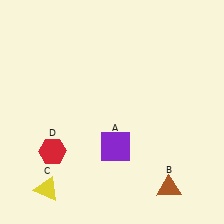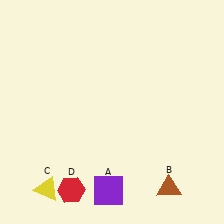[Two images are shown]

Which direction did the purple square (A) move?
The purple square (A) moved down.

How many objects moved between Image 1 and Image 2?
2 objects moved between the two images.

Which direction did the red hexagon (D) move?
The red hexagon (D) moved down.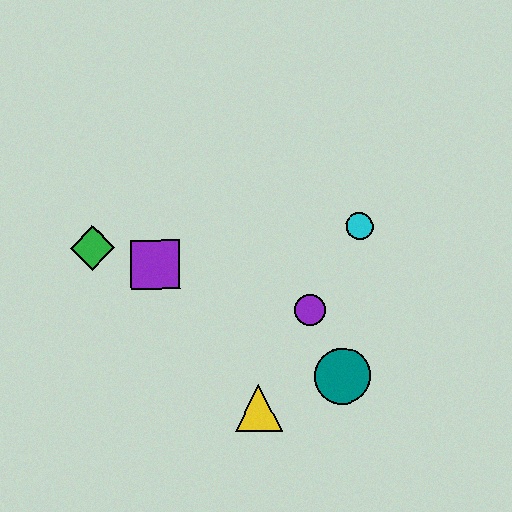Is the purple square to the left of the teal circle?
Yes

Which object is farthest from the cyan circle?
The green diamond is farthest from the cyan circle.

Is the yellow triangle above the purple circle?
No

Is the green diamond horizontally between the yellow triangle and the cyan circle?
No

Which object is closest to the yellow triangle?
The teal circle is closest to the yellow triangle.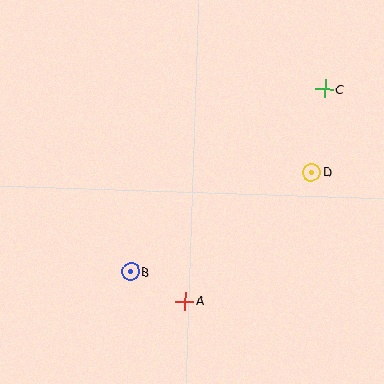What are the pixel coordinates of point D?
Point D is at (311, 172).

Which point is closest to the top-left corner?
Point B is closest to the top-left corner.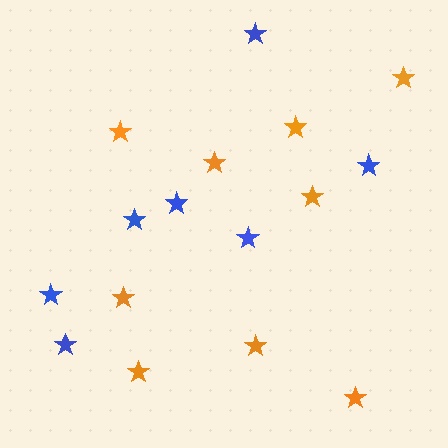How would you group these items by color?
There are 2 groups: one group of orange stars (9) and one group of blue stars (7).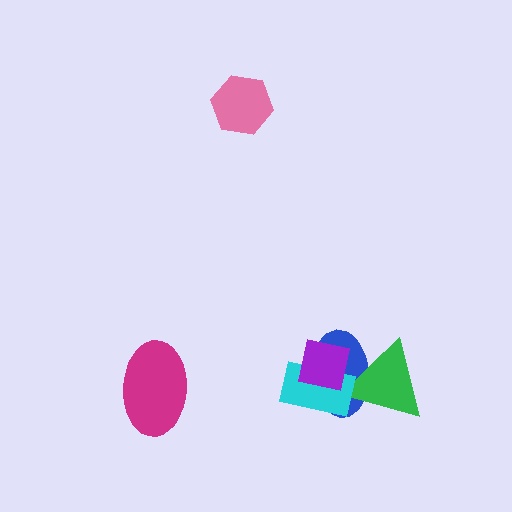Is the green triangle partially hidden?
Yes, it is partially covered by another shape.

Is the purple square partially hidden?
No, no other shape covers it.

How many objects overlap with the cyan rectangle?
3 objects overlap with the cyan rectangle.